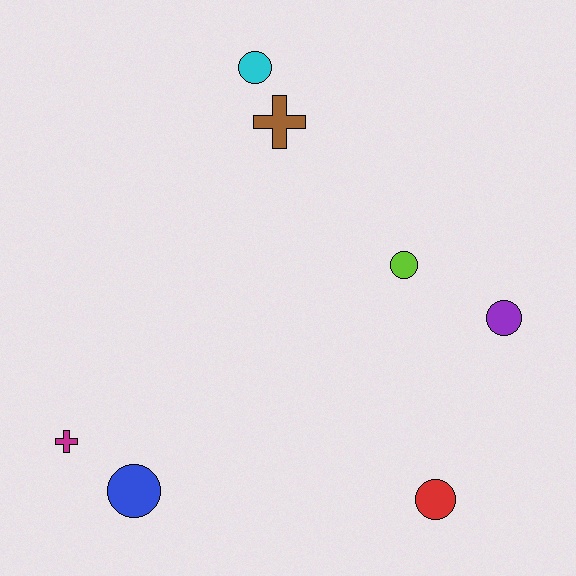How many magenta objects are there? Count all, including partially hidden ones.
There is 1 magenta object.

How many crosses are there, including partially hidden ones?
There are 2 crosses.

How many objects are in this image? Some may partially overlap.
There are 7 objects.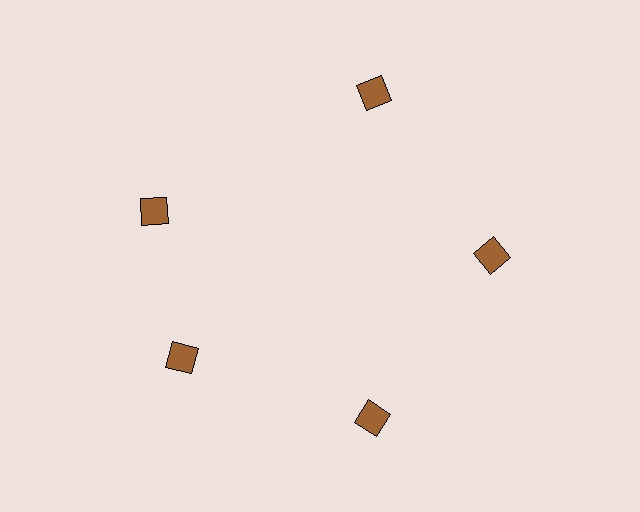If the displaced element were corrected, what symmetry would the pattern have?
It would have 5-fold rotational symmetry — the pattern would map onto itself every 72 degrees.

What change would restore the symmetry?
The symmetry would be restored by rotating it back into even spacing with its neighbors so that all 5 diamonds sit at equal angles and equal distance from the center.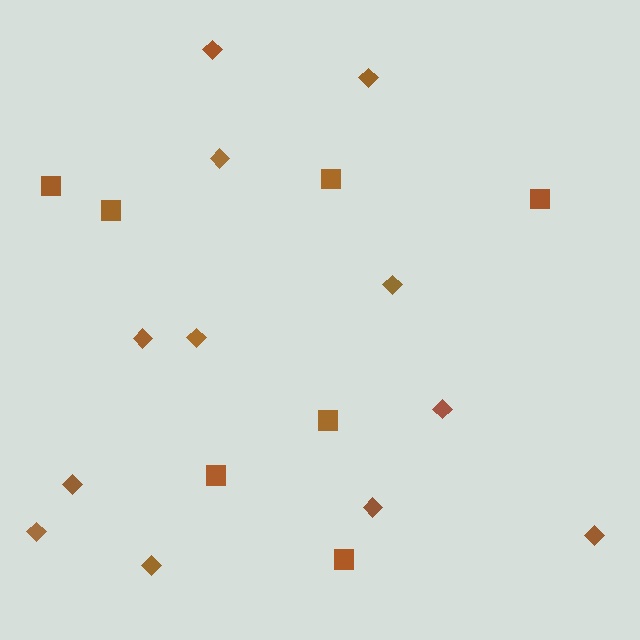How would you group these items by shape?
There are 2 groups: one group of diamonds (12) and one group of squares (7).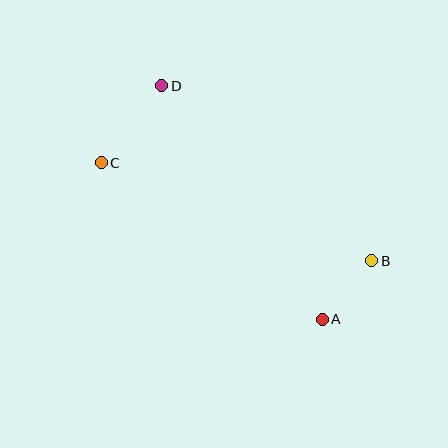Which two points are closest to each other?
Points A and B are closest to each other.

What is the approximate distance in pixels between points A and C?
The distance between A and C is approximately 271 pixels.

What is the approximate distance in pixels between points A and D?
The distance between A and D is approximately 283 pixels.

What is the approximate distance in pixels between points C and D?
The distance between C and D is approximately 98 pixels.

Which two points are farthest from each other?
Points B and C are farthest from each other.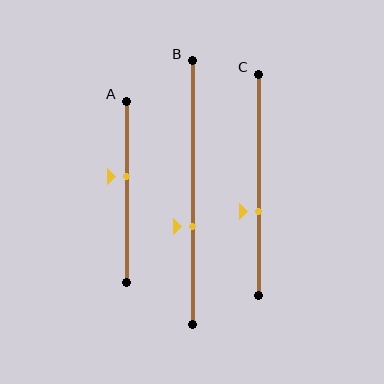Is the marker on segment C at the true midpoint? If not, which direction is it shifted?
No, the marker on segment C is shifted downward by about 12% of the segment length.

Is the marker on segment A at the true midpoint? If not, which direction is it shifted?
No, the marker on segment A is shifted upward by about 9% of the segment length.